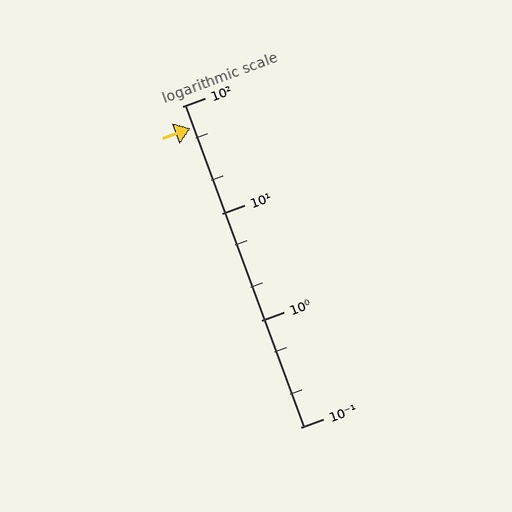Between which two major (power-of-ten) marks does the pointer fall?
The pointer is between 10 and 100.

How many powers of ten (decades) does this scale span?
The scale spans 3 decades, from 0.1 to 100.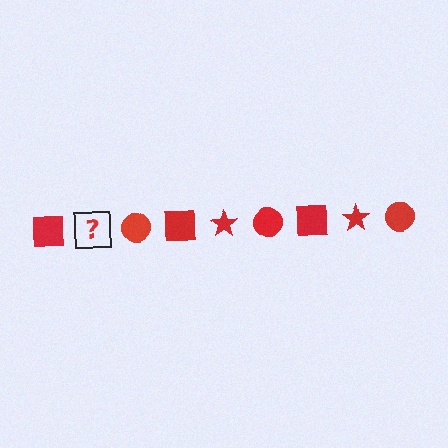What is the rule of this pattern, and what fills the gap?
The rule is that the pattern cycles through square, star, circle shapes in red. The gap should be filled with a red star.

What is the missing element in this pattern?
The missing element is a red star.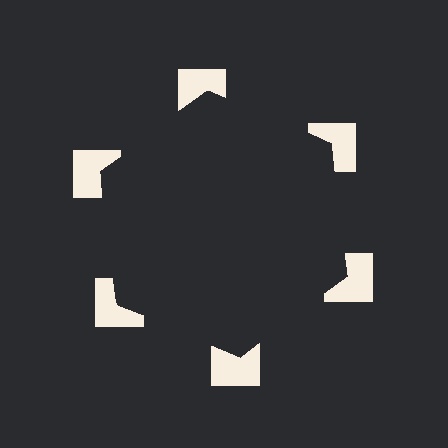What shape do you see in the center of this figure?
An illusory hexagon — its edges are inferred from the aligned wedge cuts in the notched squares, not physically drawn.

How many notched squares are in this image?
There are 6 — one at each vertex of the illusory hexagon.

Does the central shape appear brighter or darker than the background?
It typically appears slightly darker than the background, even though no actual brightness change is drawn.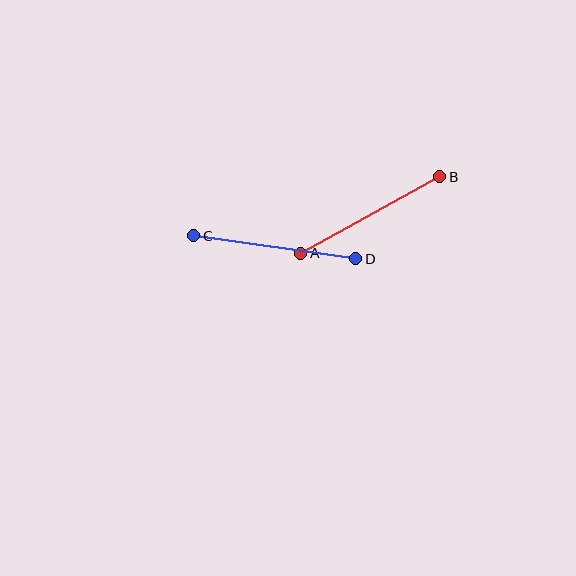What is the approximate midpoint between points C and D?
The midpoint is at approximately (275, 247) pixels.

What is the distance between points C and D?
The distance is approximately 164 pixels.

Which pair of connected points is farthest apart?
Points C and D are farthest apart.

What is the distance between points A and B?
The distance is approximately 158 pixels.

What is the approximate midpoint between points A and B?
The midpoint is at approximately (370, 215) pixels.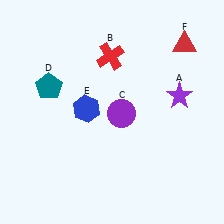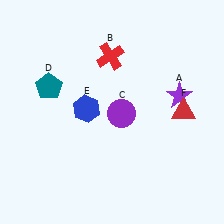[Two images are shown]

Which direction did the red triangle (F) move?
The red triangle (F) moved down.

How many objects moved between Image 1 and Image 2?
1 object moved between the two images.